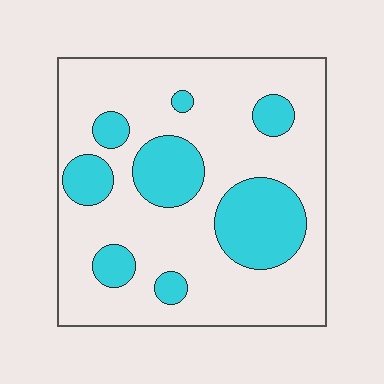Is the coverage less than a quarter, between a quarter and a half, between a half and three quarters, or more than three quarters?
Between a quarter and a half.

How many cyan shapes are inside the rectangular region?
8.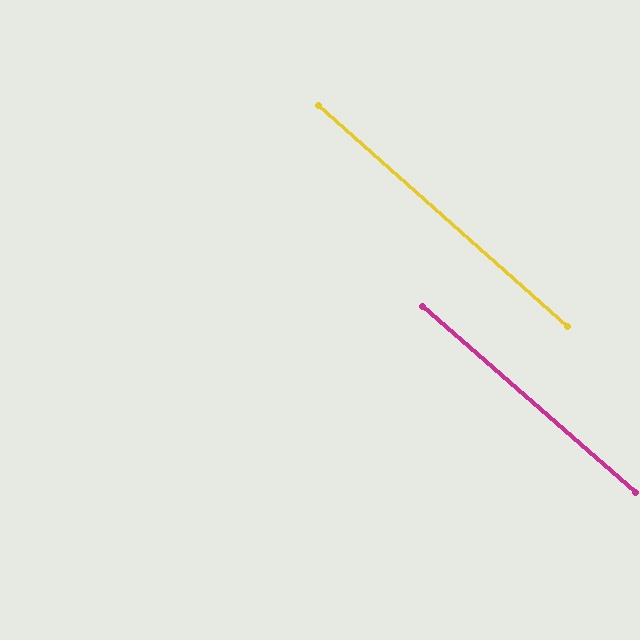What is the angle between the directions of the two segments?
Approximately 0 degrees.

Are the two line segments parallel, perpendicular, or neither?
Parallel — their directions differ by only 0.4°.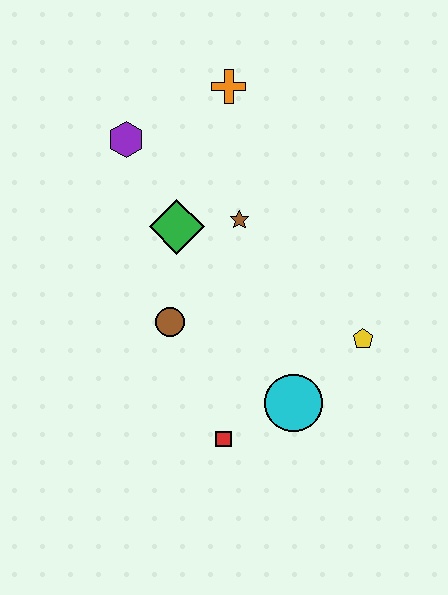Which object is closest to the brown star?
The green diamond is closest to the brown star.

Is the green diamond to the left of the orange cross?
Yes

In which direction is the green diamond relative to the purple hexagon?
The green diamond is below the purple hexagon.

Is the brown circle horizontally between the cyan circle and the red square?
No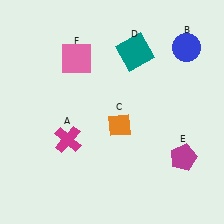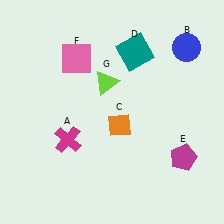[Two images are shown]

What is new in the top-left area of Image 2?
A lime triangle (G) was added in the top-left area of Image 2.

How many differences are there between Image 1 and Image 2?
There is 1 difference between the two images.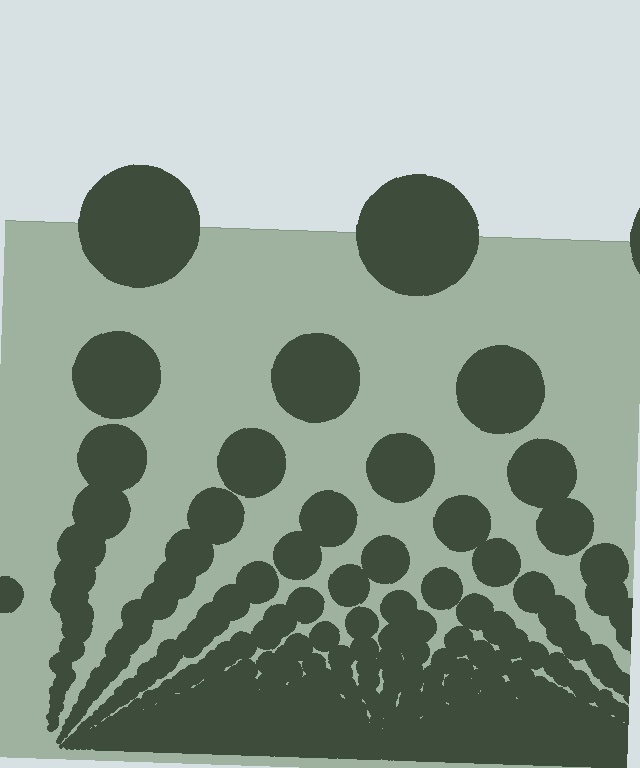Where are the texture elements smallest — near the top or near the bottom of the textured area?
Near the bottom.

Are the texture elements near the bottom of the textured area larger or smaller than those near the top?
Smaller. The gradient is inverted — elements near the bottom are smaller and denser.